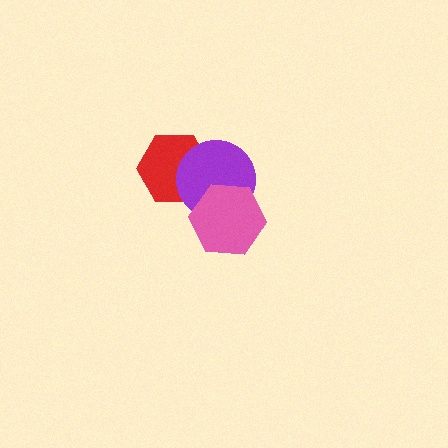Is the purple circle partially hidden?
Yes, it is partially covered by another shape.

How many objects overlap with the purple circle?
2 objects overlap with the purple circle.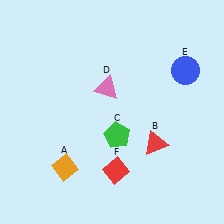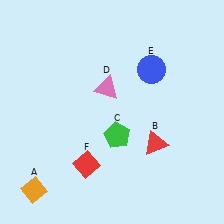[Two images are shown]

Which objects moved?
The objects that moved are: the orange diamond (A), the blue circle (E), the red diamond (F).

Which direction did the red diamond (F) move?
The red diamond (F) moved left.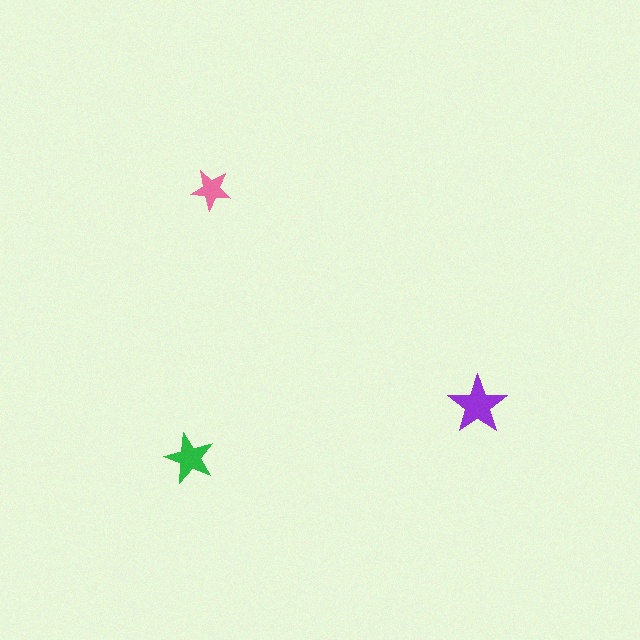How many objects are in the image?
There are 3 objects in the image.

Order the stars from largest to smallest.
the purple one, the green one, the pink one.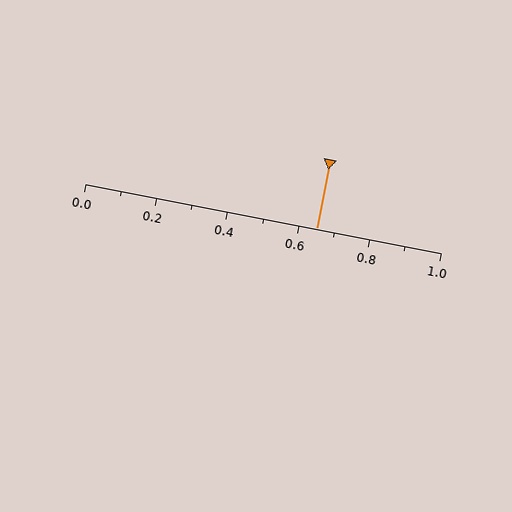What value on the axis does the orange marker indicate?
The marker indicates approximately 0.65.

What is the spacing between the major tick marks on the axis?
The major ticks are spaced 0.2 apart.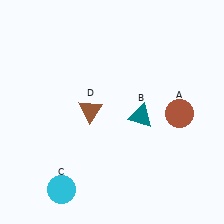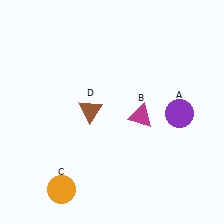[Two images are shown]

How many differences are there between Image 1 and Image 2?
There are 3 differences between the two images.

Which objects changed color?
A changed from brown to purple. B changed from teal to magenta. C changed from cyan to orange.